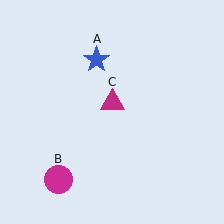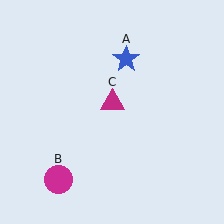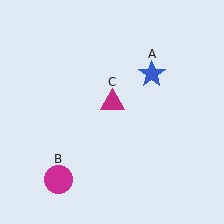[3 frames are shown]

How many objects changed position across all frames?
1 object changed position: blue star (object A).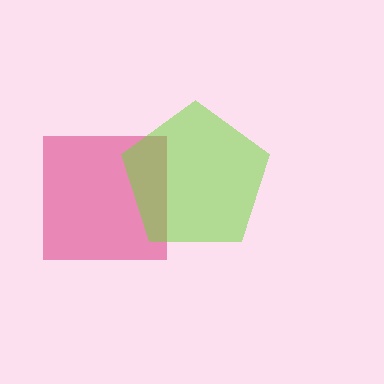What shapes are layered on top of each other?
The layered shapes are: a pink square, a lime pentagon.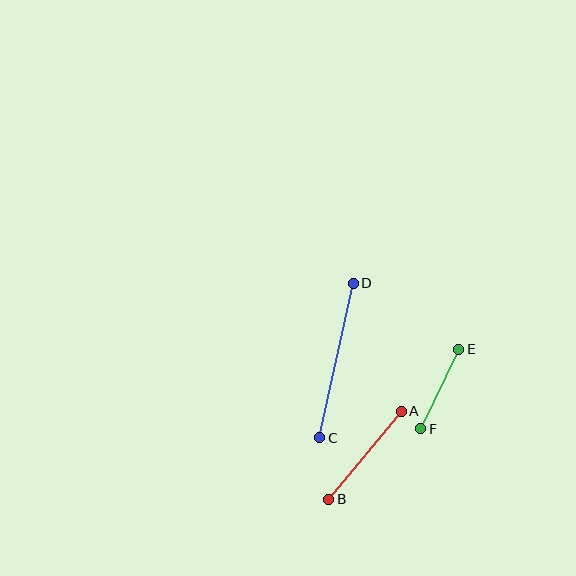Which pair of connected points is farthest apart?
Points C and D are farthest apart.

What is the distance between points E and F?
The distance is approximately 88 pixels.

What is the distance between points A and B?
The distance is approximately 114 pixels.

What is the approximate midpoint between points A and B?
The midpoint is at approximately (365, 455) pixels.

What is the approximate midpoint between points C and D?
The midpoint is at approximately (337, 360) pixels.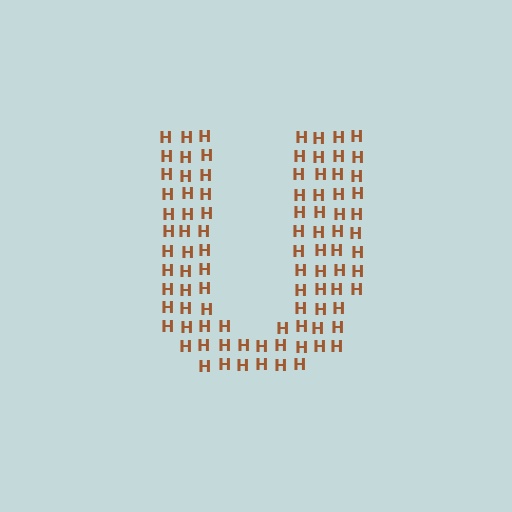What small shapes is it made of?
It is made of small letter H's.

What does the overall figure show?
The overall figure shows the letter U.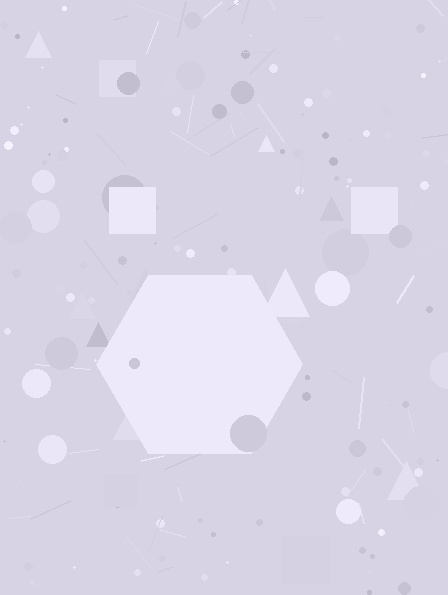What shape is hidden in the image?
A hexagon is hidden in the image.